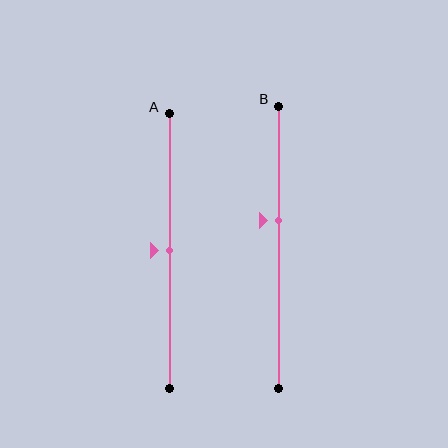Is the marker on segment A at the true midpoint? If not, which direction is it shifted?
Yes, the marker on segment A is at the true midpoint.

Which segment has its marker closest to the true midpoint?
Segment A has its marker closest to the true midpoint.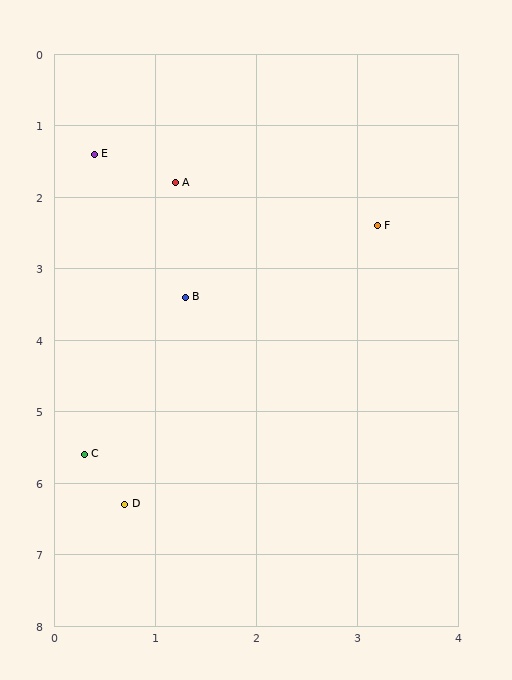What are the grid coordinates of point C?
Point C is at approximately (0.3, 5.6).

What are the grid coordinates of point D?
Point D is at approximately (0.7, 6.3).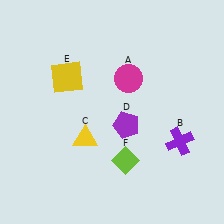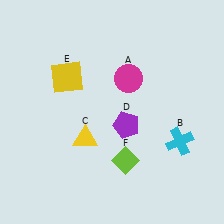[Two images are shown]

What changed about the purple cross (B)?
In Image 1, B is purple. In Image 2, it changed to cyan.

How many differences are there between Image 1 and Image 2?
There is 1 difference between the two images.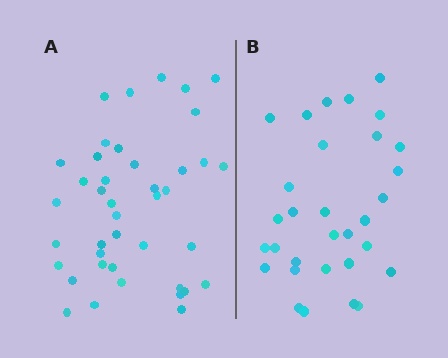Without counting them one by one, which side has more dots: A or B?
Region A (the left region) has more dots.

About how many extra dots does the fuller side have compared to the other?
Region A has roughly 10 or so more dots than region B.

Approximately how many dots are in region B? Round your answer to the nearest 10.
About 30 dots. (The exact count is 31, which rounds to 30.)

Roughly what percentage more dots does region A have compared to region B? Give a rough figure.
About 30% more.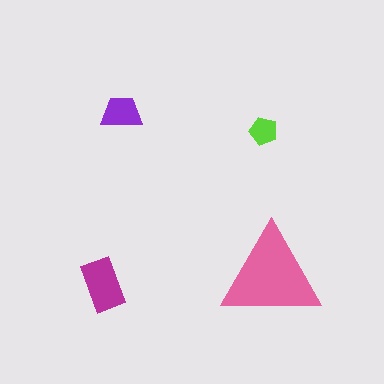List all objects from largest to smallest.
The pink triangle, the magenta rectangle, the purple trapezoid, the lime pentagon.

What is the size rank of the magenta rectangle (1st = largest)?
2nd.